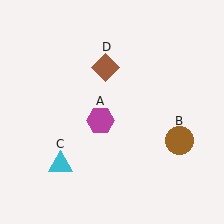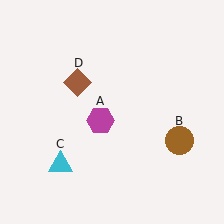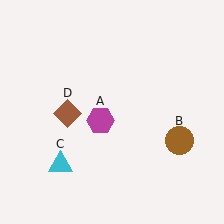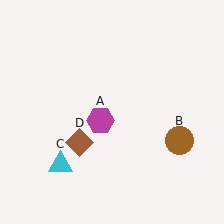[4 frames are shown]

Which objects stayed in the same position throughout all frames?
Magenta hexagon (object A) and brown circle (object B) and cyan triangle (object C) remained stationary.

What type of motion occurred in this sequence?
The brown diamond (object D) rotated counterclockwise around the center of the scene.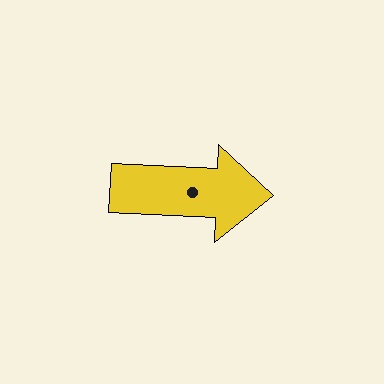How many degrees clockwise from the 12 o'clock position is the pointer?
Approximately 93 degrees.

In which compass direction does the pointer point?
East.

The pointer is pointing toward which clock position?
Roughly 3 o'clock.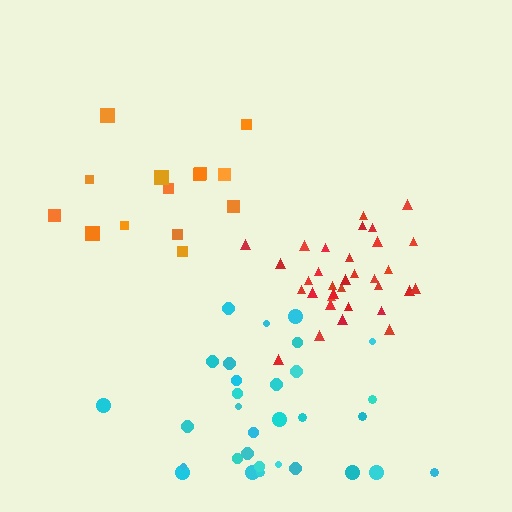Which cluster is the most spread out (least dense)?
Orange.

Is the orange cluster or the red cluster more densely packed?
Red.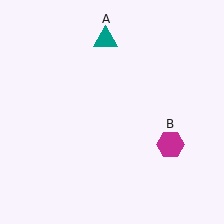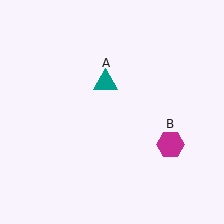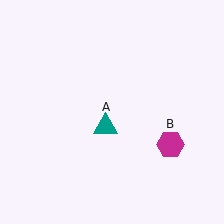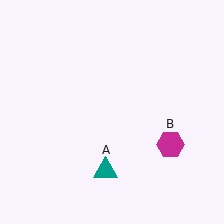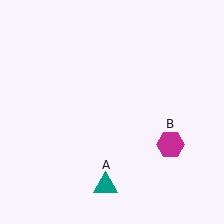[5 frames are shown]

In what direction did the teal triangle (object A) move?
The teal triangle (object A) moved down.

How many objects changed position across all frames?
1 object changed position: teal triangle (object A).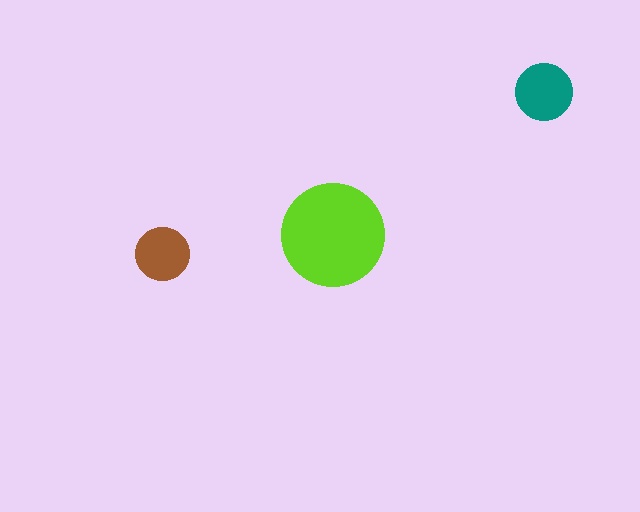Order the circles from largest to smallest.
the lime one, the teal one, the brown one.